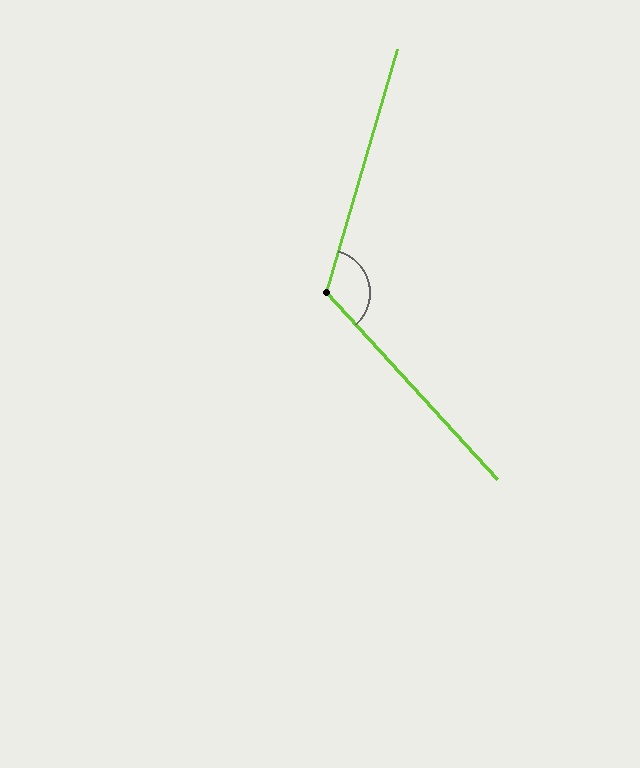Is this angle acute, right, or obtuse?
It is obtuse.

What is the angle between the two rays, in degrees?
Approximately 121 degrees.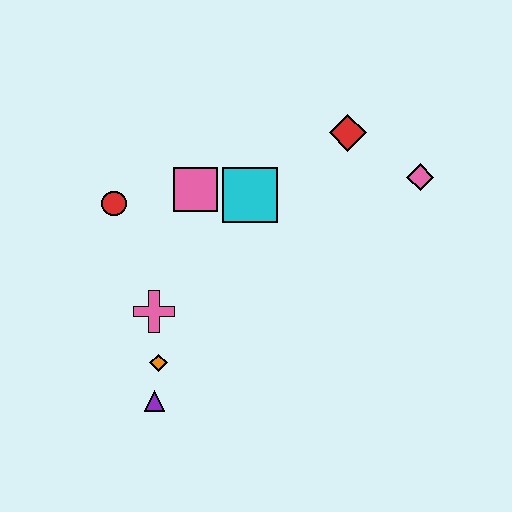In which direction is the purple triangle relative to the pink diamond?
The purple triangle is to the left of the pink diamond.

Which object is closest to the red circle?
The pink square is closest to the red circle.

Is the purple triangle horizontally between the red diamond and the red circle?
Yes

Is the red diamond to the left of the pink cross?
No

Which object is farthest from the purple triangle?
The pink diamond is farthest from the purple triangle.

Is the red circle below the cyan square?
Yes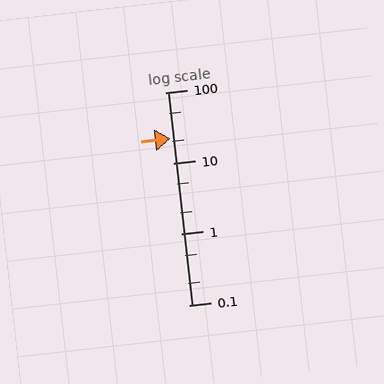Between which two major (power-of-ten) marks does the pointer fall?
The pointer is between 10 and 100.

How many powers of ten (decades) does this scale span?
The scale spans 3 decades, from 0.1 to 100.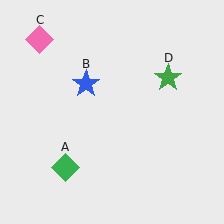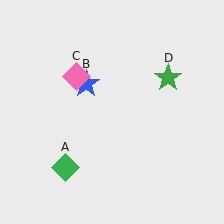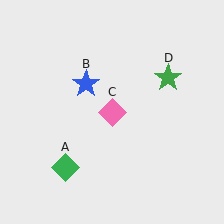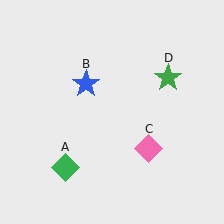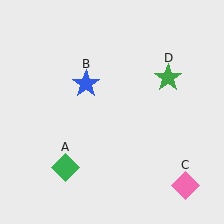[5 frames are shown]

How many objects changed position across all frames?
1 object changed position: pink diamond (object C).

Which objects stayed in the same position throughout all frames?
Green diamond (object A) and blue star (object B) and green star (object D) remained stationary.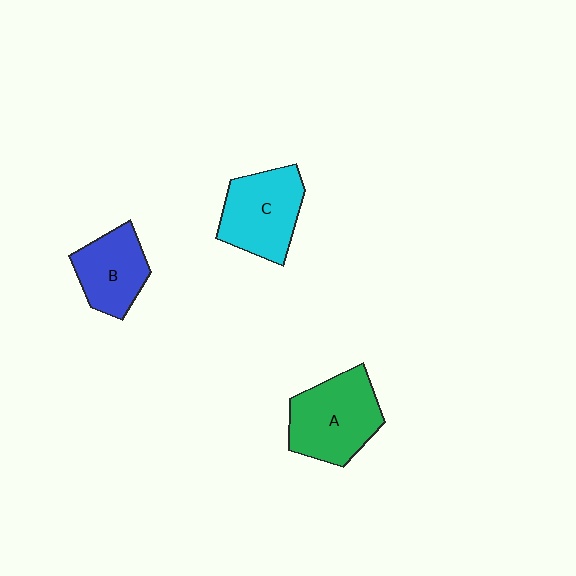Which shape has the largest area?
Shape A (green).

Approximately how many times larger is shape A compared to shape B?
Approximately 1.4 times.